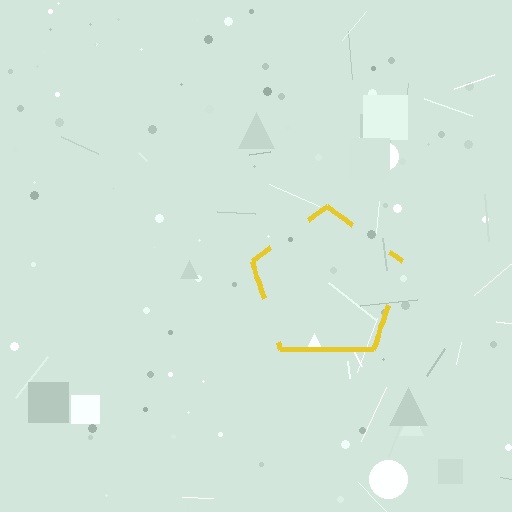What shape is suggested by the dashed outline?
The dashed outline suggests a pentagon.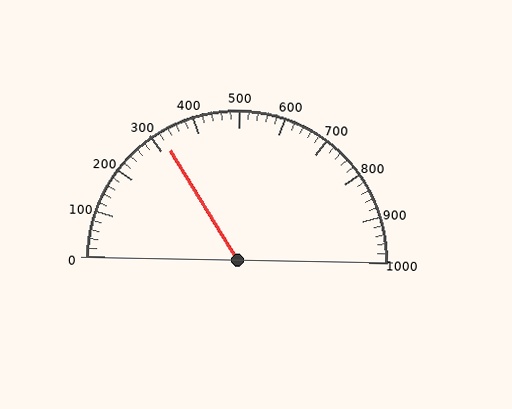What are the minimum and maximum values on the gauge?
The gauge ranges from 0 to 1000.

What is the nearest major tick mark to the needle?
The nearest major tick mark is 300.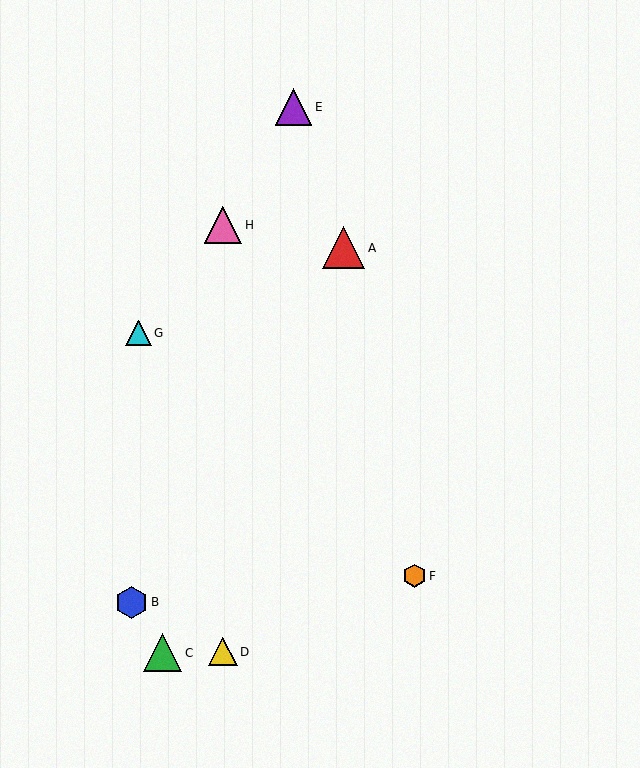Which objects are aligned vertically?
Objects D, H are aligned vertically.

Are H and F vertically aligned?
No, H is at x≈223 and F is at x≈415.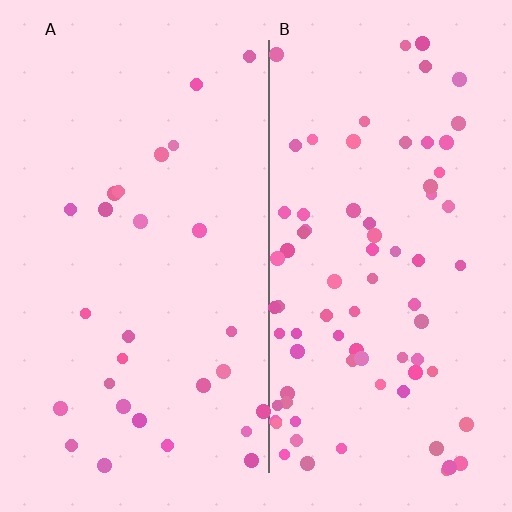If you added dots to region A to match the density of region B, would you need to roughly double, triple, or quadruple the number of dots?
Approximately triple.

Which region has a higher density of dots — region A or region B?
B (the right).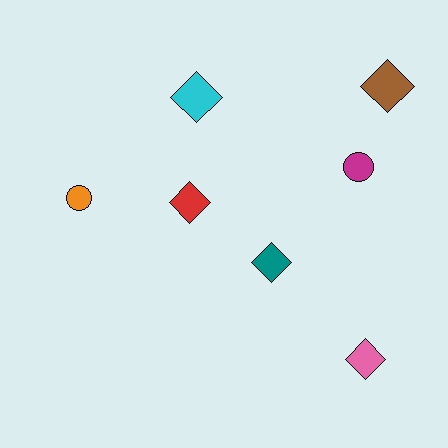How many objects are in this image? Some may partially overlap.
There are 7 objects.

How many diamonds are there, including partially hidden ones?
There are 5 diamonds.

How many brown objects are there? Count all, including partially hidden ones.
There is 1 brown object.